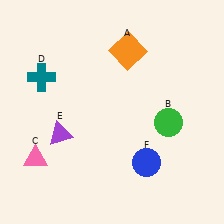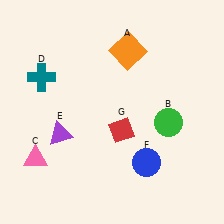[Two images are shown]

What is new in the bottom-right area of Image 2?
A red diamond (G) was added in the bottom-right area of Image 2.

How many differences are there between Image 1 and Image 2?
There is 1 difference between the two images.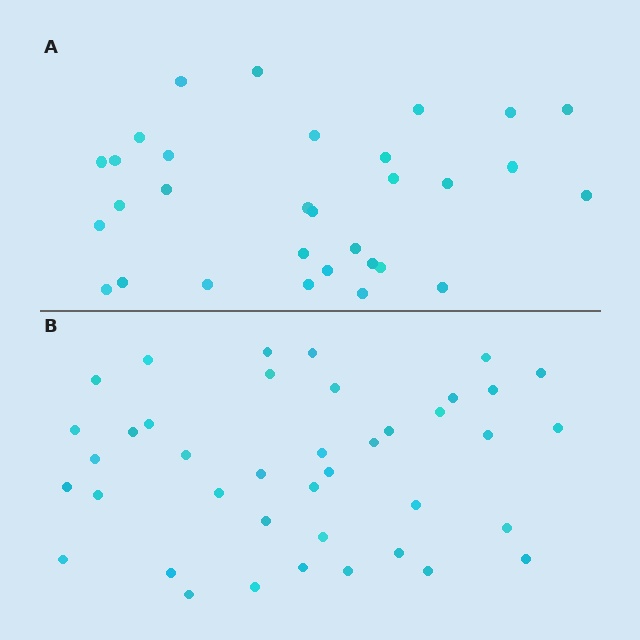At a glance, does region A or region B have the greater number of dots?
Region B (the bottom region) has more dots.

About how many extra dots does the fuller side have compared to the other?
Region B has roughly 8 or so more dots than region A.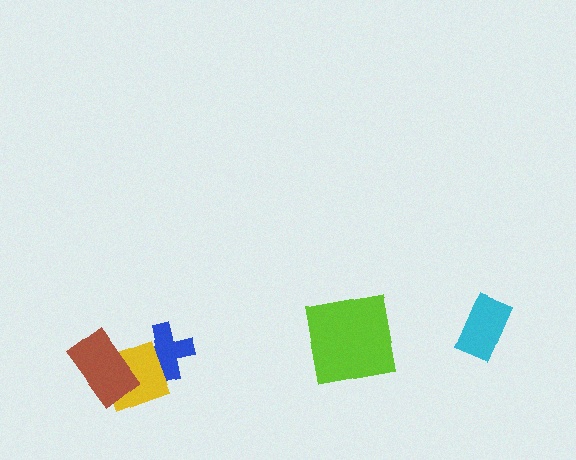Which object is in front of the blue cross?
The yellow diamond is in front of the blue cross.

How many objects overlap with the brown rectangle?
1 object overlaps with the brown rectangle.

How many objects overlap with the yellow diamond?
2 objects overlap with the yellow diamond.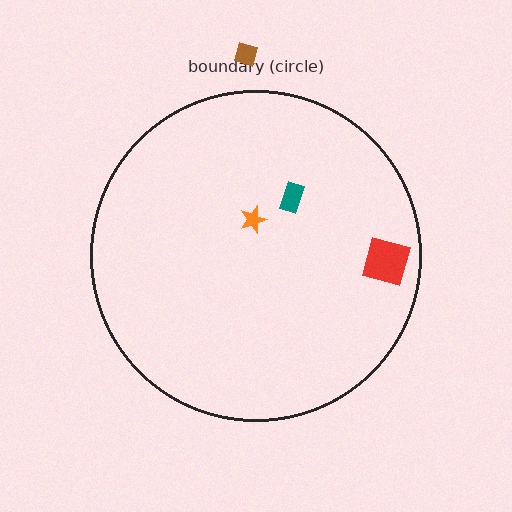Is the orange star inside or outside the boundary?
Inside.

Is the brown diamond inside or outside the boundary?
Outside.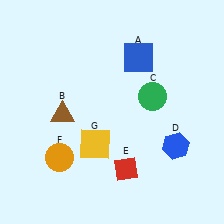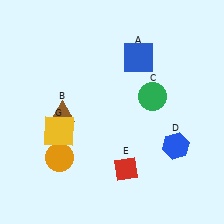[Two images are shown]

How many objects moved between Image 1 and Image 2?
1 object moved between the two images.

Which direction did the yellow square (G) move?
The yellow square (G) moved left.